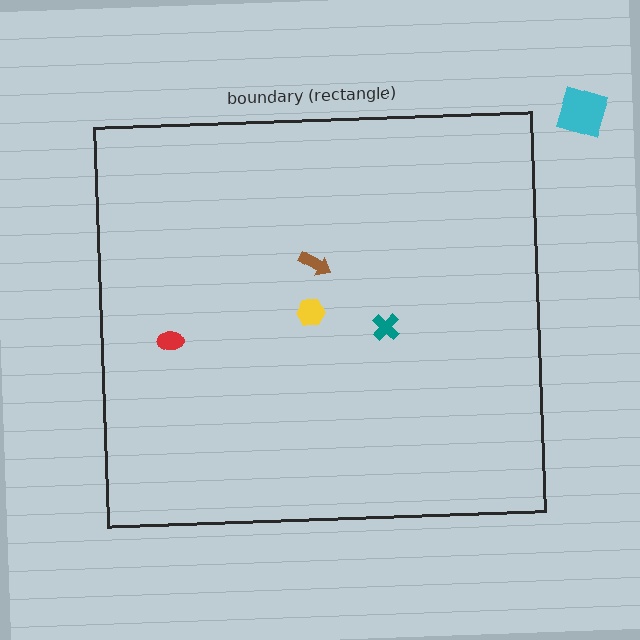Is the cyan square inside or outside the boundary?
Outside.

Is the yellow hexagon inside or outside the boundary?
Inside.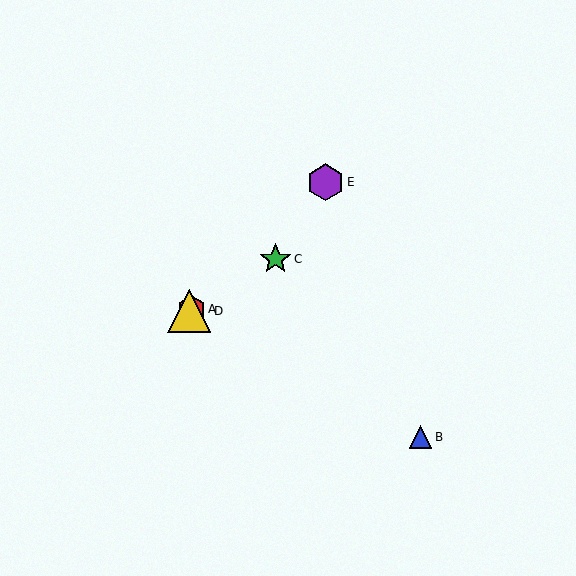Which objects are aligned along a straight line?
Objects A, C, D are aligned along a straight line.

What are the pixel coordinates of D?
Object D is at (189, 311).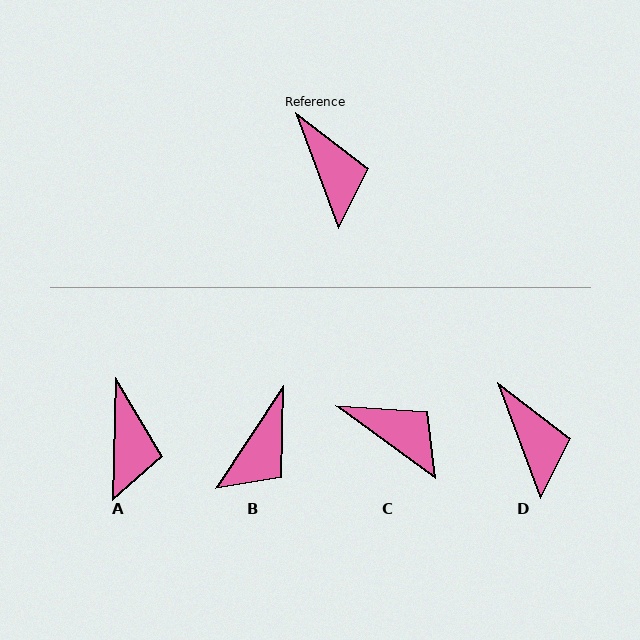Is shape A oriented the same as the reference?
No, it is off by about 22 degrees.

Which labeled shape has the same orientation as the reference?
D.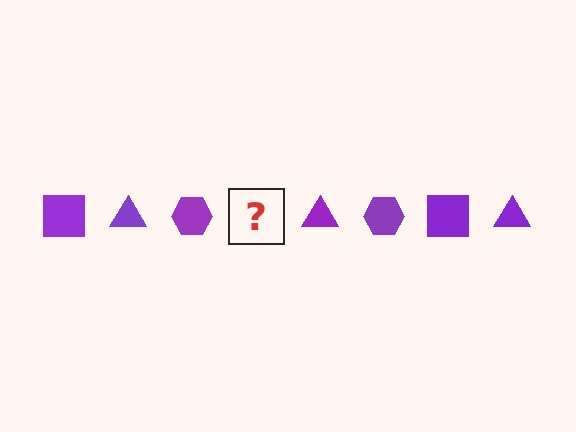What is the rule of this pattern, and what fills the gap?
The rule is that the pattern cycles through square, triangle, hexagon shapes in purple. The gap should be filled with a purple square.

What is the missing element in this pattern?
The missing element is a purple square.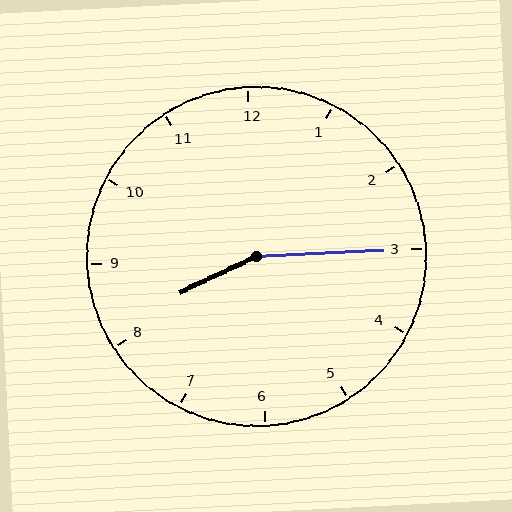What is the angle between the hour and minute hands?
Approximately 158 degrees.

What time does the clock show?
8:15.